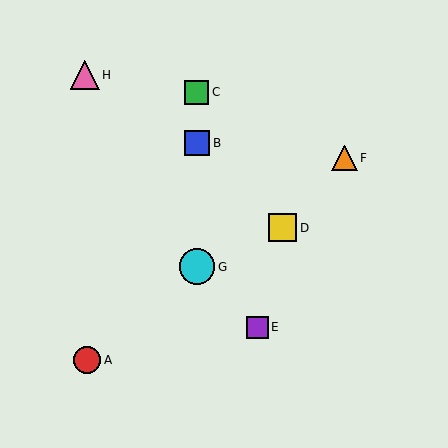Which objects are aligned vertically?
Objects B, C, G are aligned vertically.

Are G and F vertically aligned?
No, G is at x≈197 and F is at x≈344.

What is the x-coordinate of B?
Object B is at x≈197.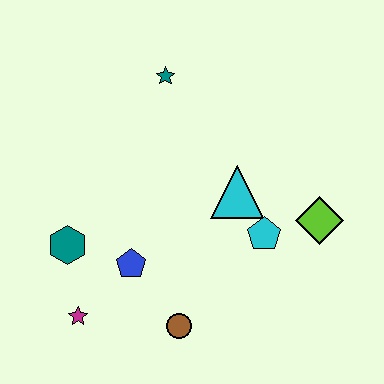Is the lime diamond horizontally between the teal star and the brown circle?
No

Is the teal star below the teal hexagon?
No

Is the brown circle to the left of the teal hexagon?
No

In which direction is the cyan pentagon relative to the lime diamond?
The cyan pentagon is to the left of the lime diamond.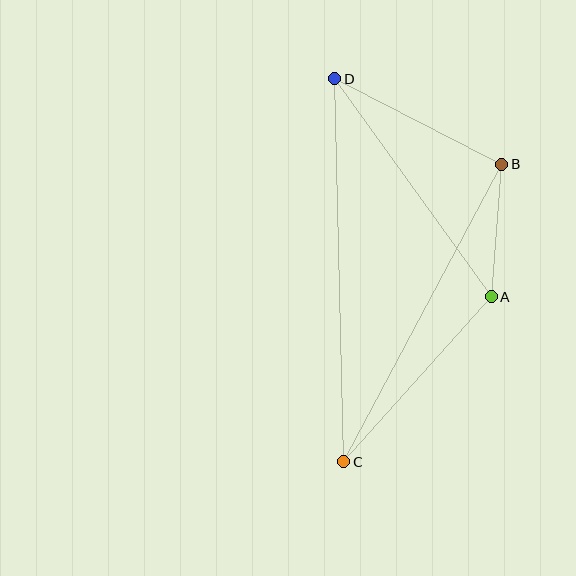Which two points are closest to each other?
Points A and B are closest to each other.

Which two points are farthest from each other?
Points C and D are farthest from each other.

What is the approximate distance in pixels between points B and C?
The distance between B and C is approximately 337 pixels.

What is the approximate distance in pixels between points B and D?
The distance between B and D is approximately 188 pixels.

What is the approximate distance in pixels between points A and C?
The distance between A and C is approximately 222 pixels.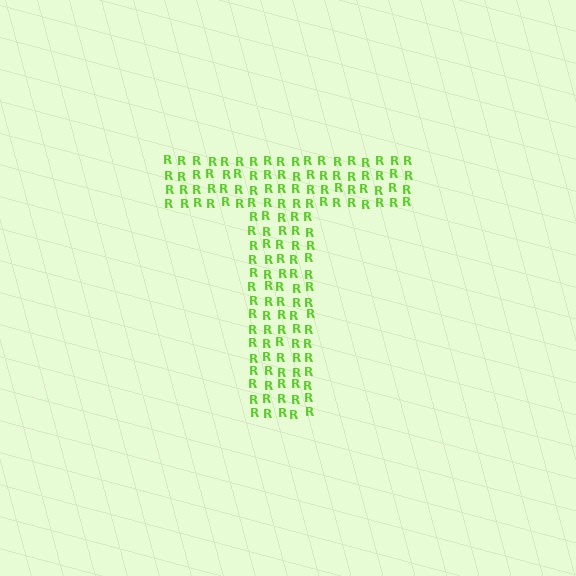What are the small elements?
The small elements are letter R's.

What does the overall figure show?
The overall figure shows the letter T.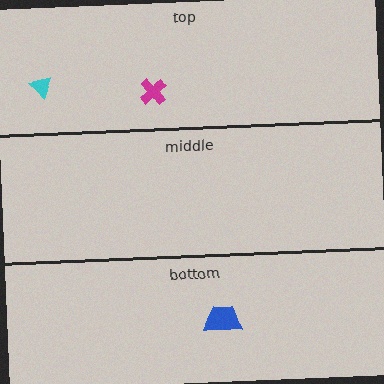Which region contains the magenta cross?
The top region.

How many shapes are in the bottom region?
1.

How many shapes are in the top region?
2.